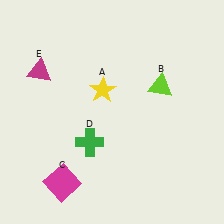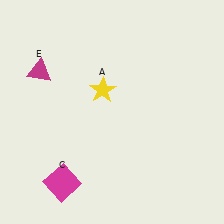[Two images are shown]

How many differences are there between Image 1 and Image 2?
There are 2 differences between the two images.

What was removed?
The lime triangle (B), the green cross (D) were removed in Image 2.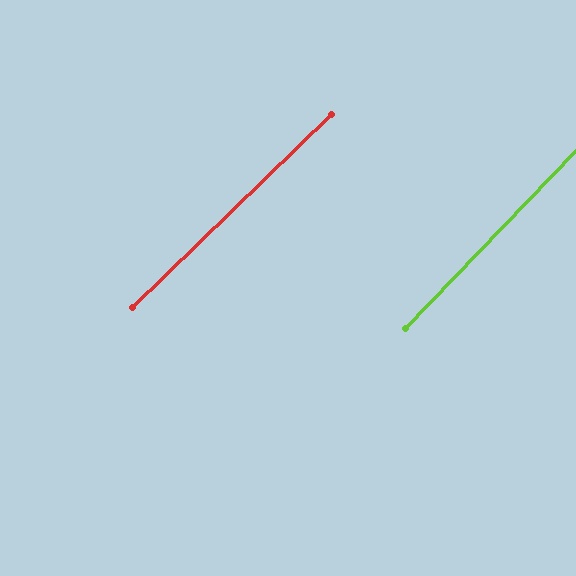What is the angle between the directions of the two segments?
Approximately 2 degrees.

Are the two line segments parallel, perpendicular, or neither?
Parallel — their directions differ by only 2.0°.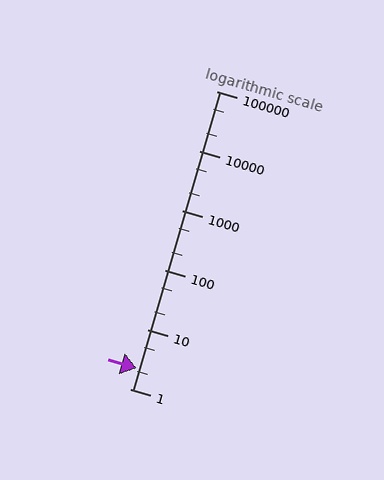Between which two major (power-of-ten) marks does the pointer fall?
The pointer is between 1 and 10.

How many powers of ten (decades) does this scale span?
The scale spans 5 decades, from 1 to 100000.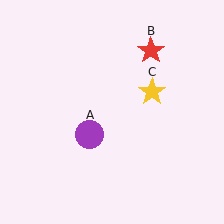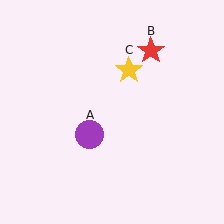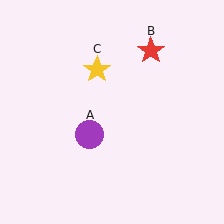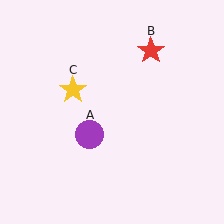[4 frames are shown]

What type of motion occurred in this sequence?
The yellow star (object C) rotated counterclockwise around the center of the scene.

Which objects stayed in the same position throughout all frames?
Purple circle (object A) and red star (object B) remained stationary.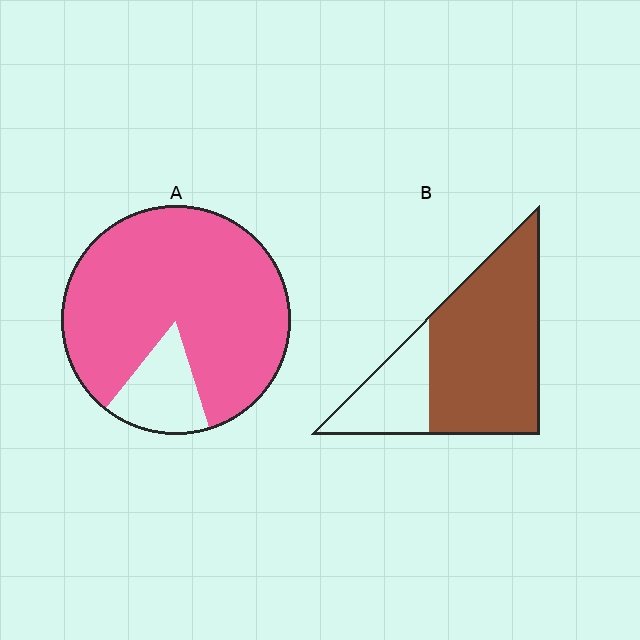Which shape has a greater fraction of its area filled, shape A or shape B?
Shape A.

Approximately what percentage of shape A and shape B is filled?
A is approximately 85% and B is approximately 75%.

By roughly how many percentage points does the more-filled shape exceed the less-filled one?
By roughly 10 percentage points (A over B).